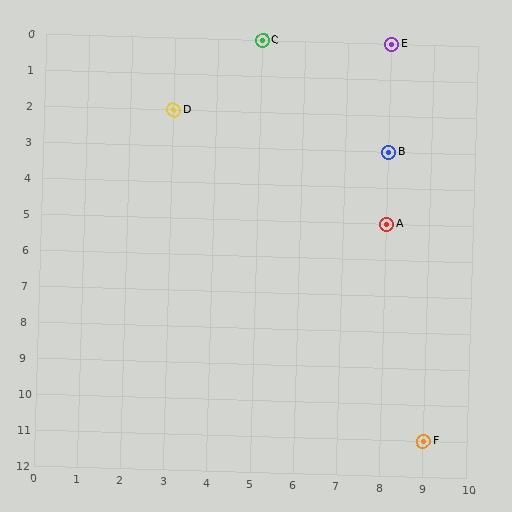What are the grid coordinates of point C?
Point C is at grid coordinates (5, 0).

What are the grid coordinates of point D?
Point D is at grid coordinates (3, 2).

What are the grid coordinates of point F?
Point F is at grid coordinates (9, 11).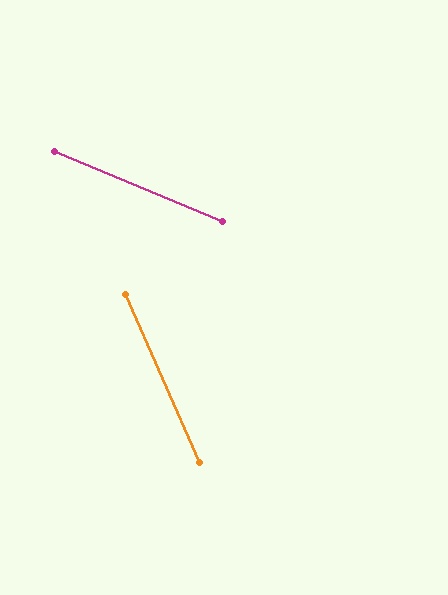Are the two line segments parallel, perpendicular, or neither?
Neither parallel nor perpendicular — they differ by about 44°.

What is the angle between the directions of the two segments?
Approximately 44 degrees.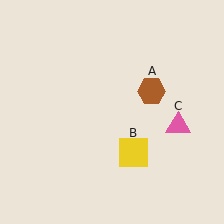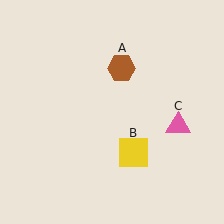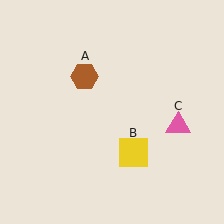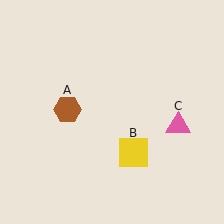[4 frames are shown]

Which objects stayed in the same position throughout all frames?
Yellow square (object B) and pink triangle (object C) remained stationary.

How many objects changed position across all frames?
1 object changed position: brown hexagon (object A).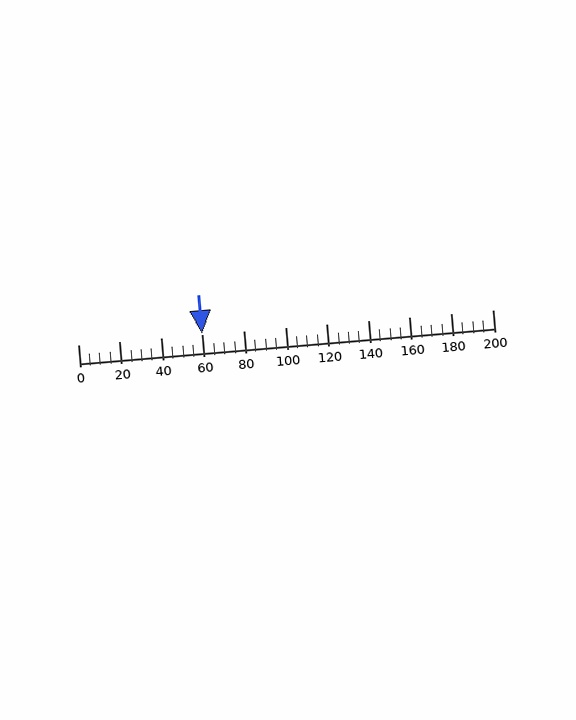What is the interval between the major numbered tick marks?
The major tick marks are spaced 20 units apart.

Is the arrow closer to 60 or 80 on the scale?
The arrow is closer to 60.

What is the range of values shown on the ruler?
The ruler shows values from 0 to 200.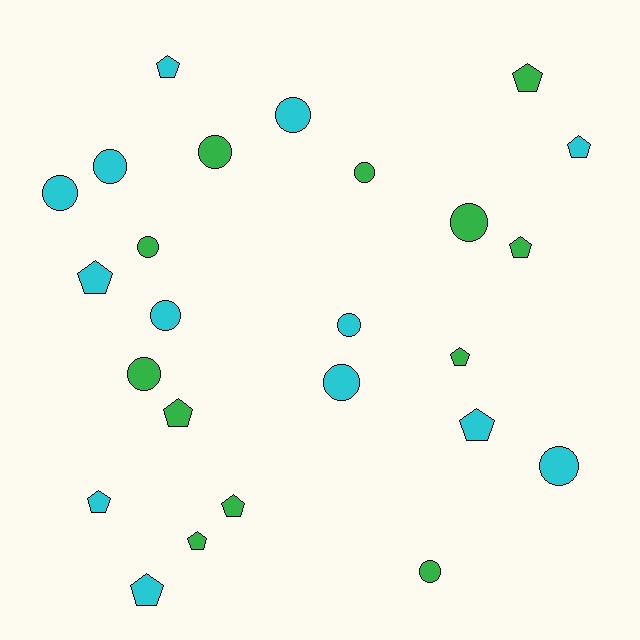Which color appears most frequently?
Cyan, with 13 objects.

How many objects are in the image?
There are 25 objects.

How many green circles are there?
There are 6 green circles.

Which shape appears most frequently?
Circle, with 13 objects.